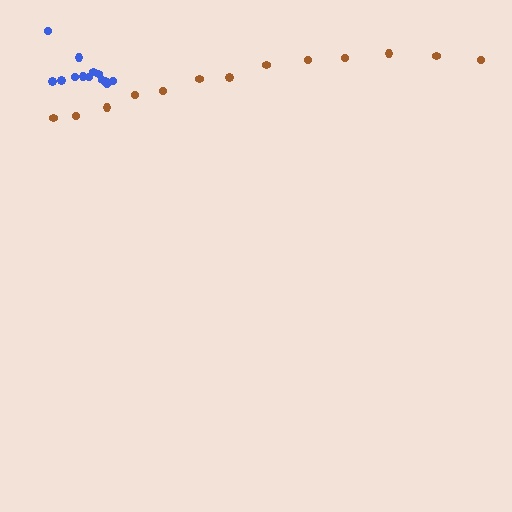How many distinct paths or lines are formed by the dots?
There are 2 distinct paths.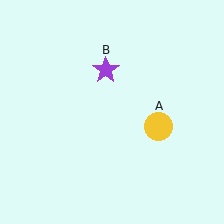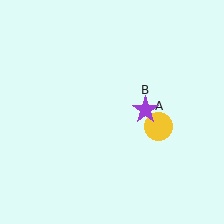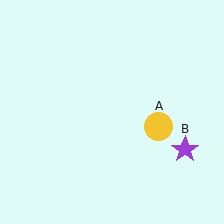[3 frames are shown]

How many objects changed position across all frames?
1 object changed position: purple star (object B).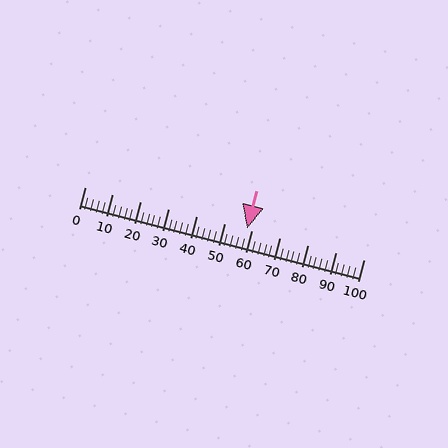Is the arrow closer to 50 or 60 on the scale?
The arrow is closer to 60.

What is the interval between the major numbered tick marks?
The major tick marks are spaced 10 units apart.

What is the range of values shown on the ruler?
The ruler shows values from 0 to 100.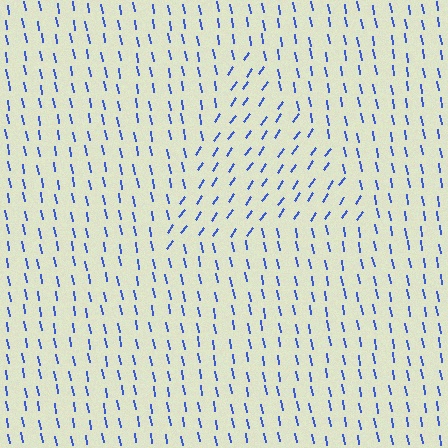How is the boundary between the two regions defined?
The boundary is defined purely by a change in line orientation (approximately 45 degrees difference). All lines are the same color and thickness.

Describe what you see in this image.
The image is filled with small blue line segments. A triangle region in the image has lines oriented differently from the surrounding lines, creating a visible texture boundary.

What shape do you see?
I see a triangle.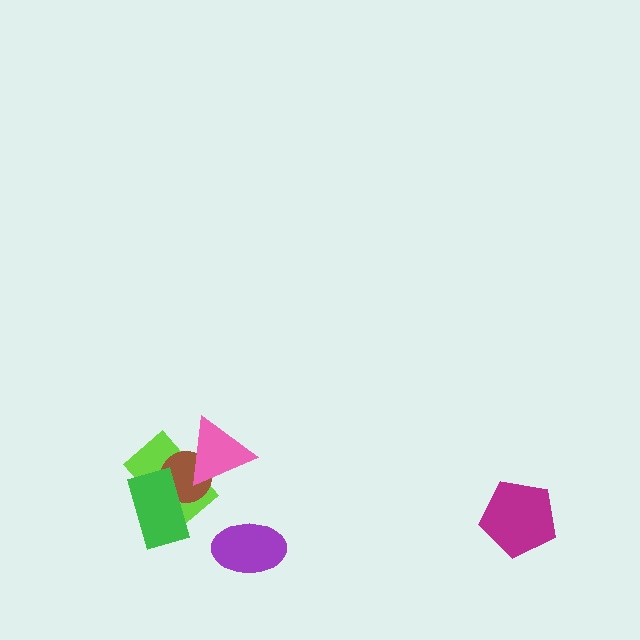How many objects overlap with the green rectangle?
2 objects overlap with the green rectangle.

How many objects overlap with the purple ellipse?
0 objects overlap with the purple ellipse.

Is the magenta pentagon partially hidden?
No, no other shape covers it.